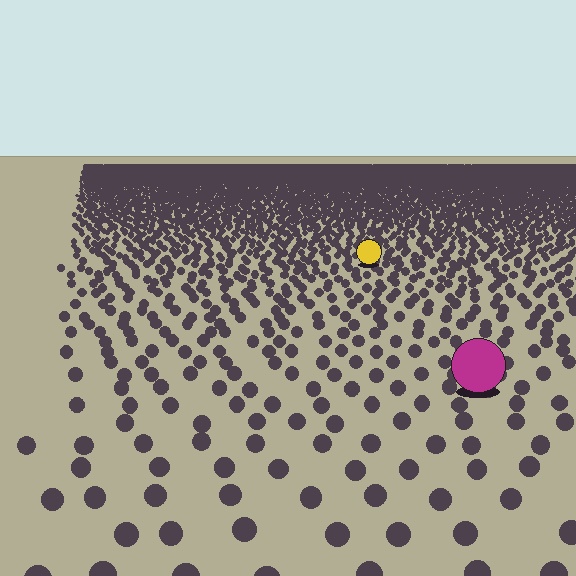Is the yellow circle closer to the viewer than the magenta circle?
No. The magenta circle is closer — you can tell from the texture gradient: the ground texture is coarser near it.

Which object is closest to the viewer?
The magenta circle is closest. The texture marks near it are larger and more spread out.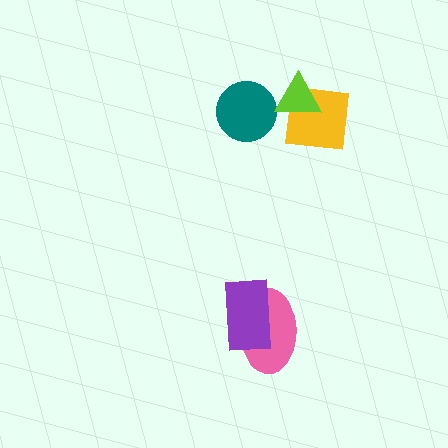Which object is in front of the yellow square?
The lime triangle is in front of the yellow square.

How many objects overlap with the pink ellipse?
1 object overlaps with the pink ellipse.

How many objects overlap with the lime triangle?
1 object overlaps with the lime triangle.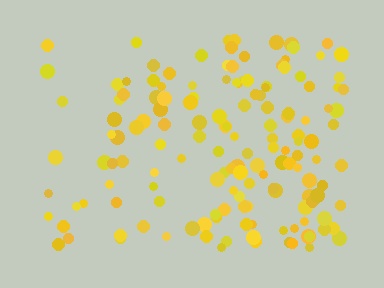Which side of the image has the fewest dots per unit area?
The left.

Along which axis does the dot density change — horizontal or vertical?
Horizontal.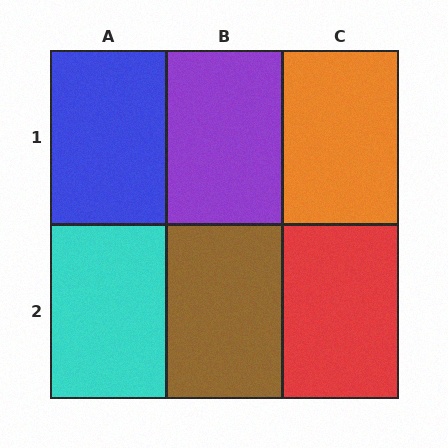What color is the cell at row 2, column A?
Cyan.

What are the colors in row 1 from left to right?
Blue, purple, orange.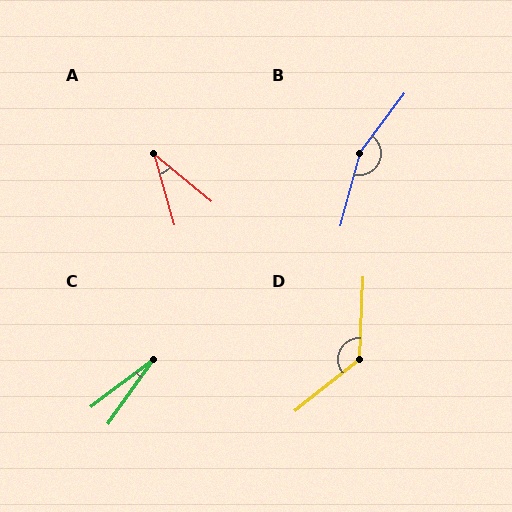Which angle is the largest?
B, at approximately 159 degrees.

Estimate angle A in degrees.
Approximately 34 degrees.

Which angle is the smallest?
C, at approximately 18 degrees.